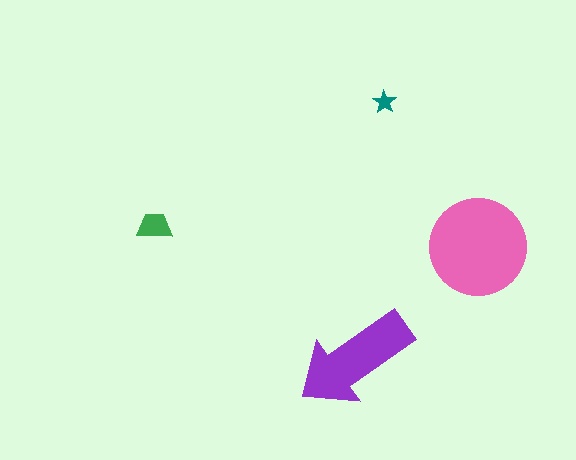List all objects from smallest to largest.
The teal star, the green trapezoid, the purple arrow, the pink circle.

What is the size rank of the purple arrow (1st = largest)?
2nd.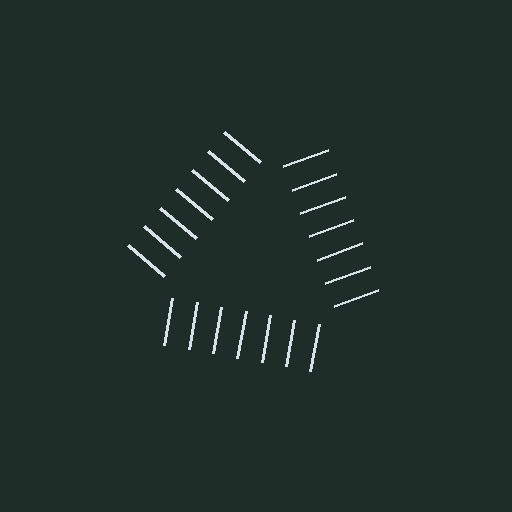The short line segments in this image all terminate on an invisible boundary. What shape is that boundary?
An illusory triangle — the line segments terminate on its edges but no continuous stroke is drawn.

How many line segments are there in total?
21 — 7 along each of the 3 edges.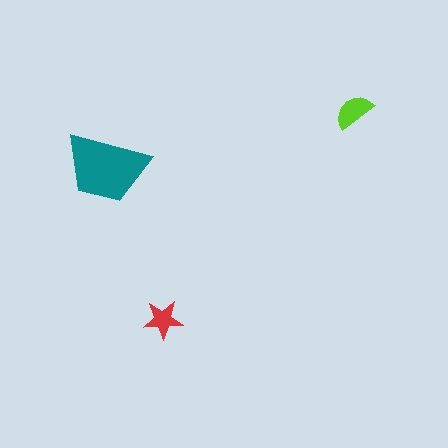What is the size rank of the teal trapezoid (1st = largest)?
1st.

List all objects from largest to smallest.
The teal trapezoid, the lime semicircle, the red star.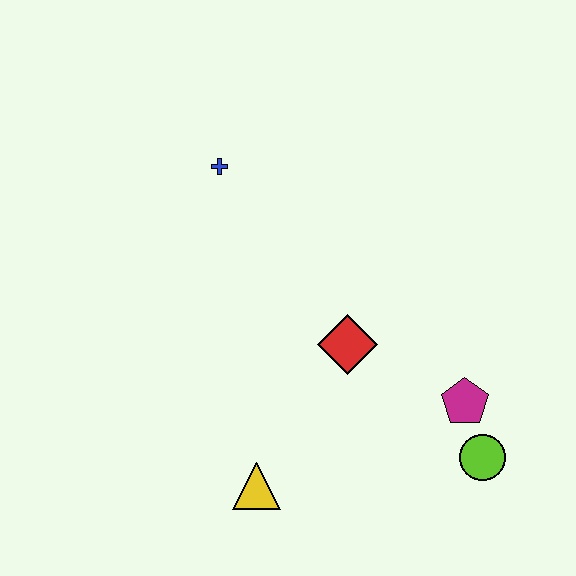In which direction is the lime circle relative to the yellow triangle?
The lime circle is to the right of the yellow triangle.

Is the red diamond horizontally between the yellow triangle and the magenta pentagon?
Yes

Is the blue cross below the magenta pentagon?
No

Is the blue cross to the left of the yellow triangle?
Yes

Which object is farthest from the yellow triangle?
The blue cross is farthest from the yellow triangle.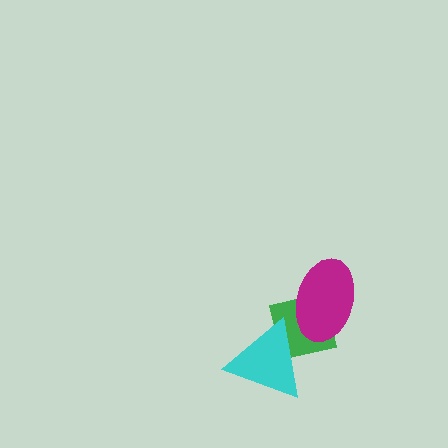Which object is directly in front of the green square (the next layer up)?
The cyan triangle is directly in front of the green square.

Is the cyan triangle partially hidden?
No, no other shape covers it.